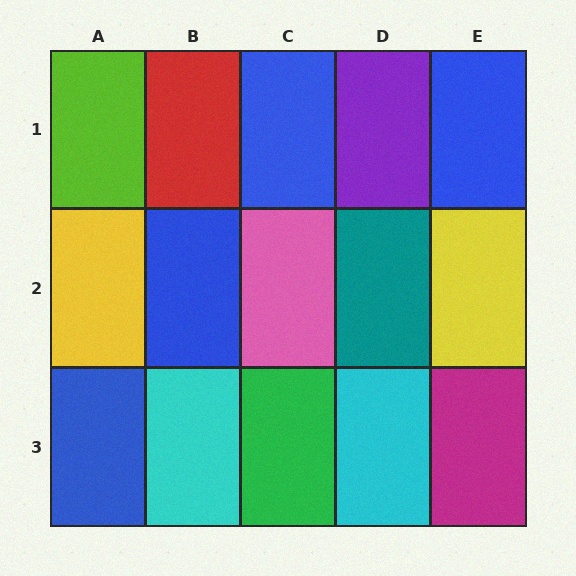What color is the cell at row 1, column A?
Lime.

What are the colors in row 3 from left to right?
Blue, cyan, green, cyan, magenta.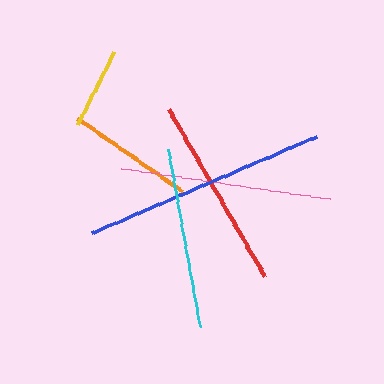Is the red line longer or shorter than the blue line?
The blue line is longer than the red line.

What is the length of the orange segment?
The orange segment is approximately 127 pixels long.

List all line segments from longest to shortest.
From longest to shortest: blue, pink, red, cyan, orange, yellow.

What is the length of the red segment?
The red segment is approximately 194 pixels long.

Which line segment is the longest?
The blue line is the longest at approximately 244 pixels.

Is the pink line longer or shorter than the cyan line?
The pink line is longer than the cyan line.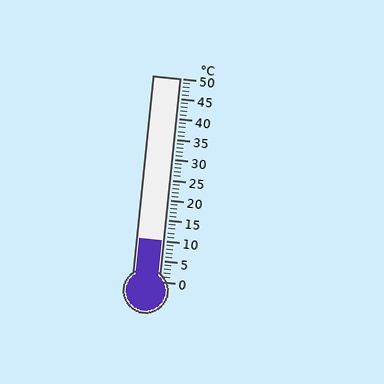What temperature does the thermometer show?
The thermometer shows approximately 10°C.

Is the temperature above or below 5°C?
The temperature is above 5°C.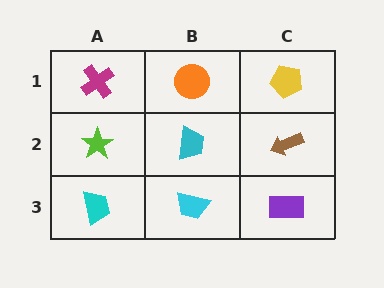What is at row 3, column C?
A purple rectangle.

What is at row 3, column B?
A cyan trapezoid.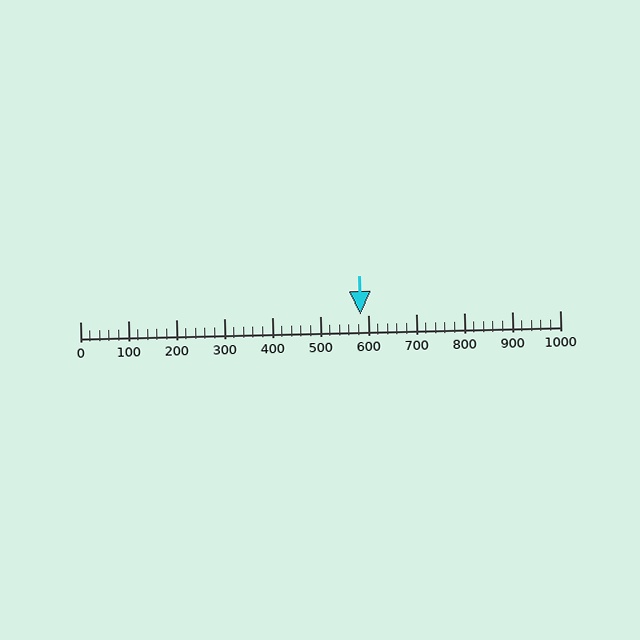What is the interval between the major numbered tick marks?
The major tick marks are spaced 100 units apart.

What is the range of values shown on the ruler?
The ruler shows values from 0 to 1000.